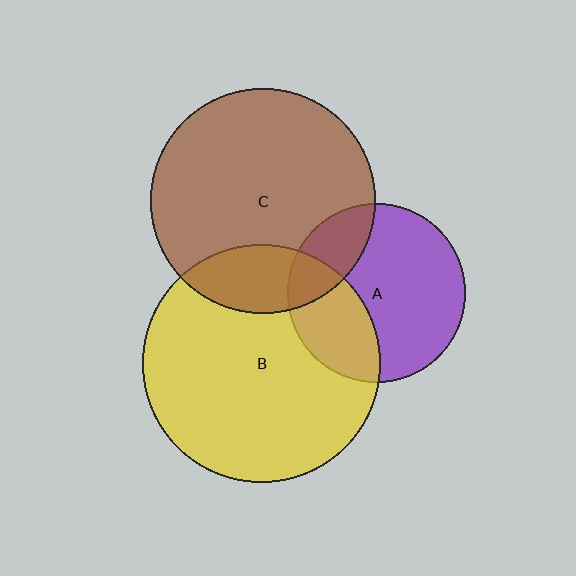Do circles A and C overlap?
Yes.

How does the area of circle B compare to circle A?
Approximately 1.8 times.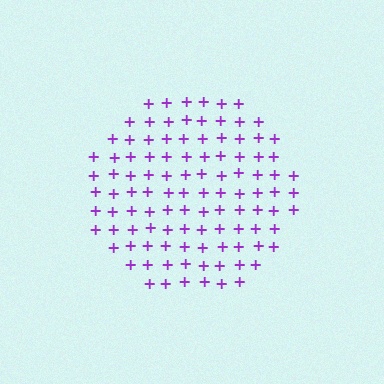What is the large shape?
The large shape is a circle.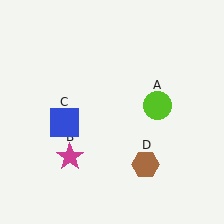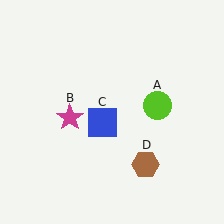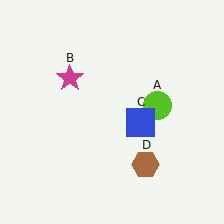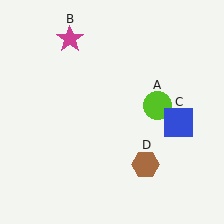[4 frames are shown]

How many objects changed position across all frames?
2 objects changed position: magenta star (object B), blue square (object C).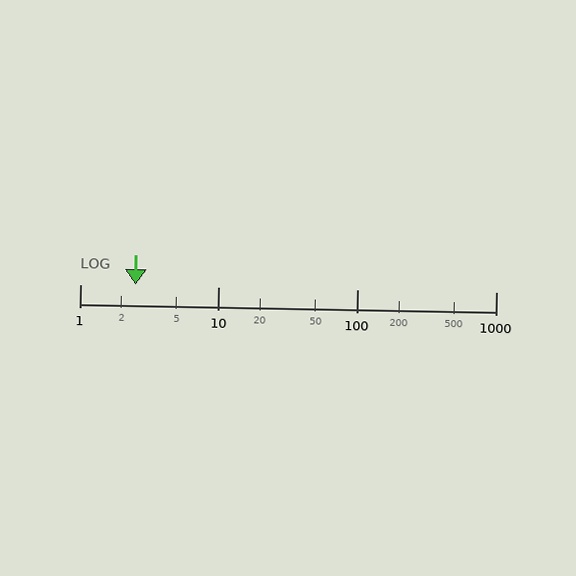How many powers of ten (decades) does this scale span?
The scale spans 3 decades, from 1 to 1000.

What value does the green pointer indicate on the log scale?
The pointer indicates approximately 2.5.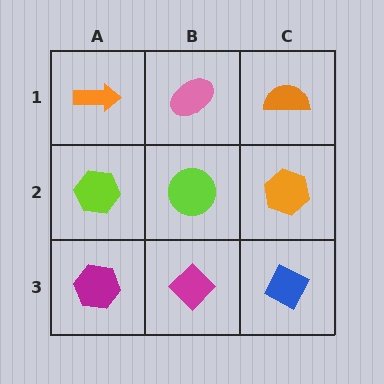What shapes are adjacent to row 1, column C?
An orange hexagon (row 2, column C), a pink ellipse (row 1, column B).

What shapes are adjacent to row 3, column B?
A lime circle (row 2, column B), a magenta hexagon (row 3, column A), a blue diamond (row 3, column C).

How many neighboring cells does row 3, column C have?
2.